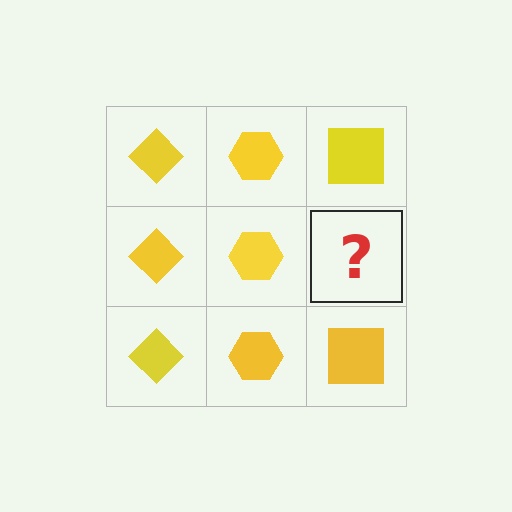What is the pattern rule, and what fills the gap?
The rule is that each column has a consistent shape. The gap should be filled with a yellow square.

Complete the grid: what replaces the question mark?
The question mark should be replaced with a yellow square.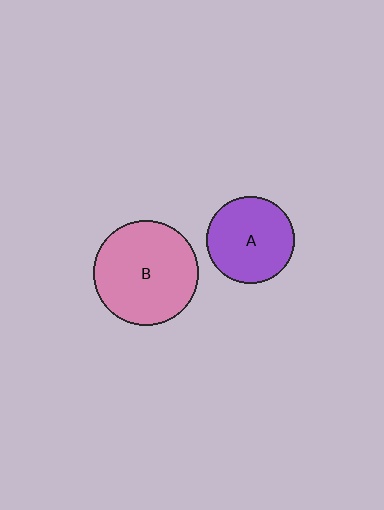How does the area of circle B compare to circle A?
Approximately 1.4 times.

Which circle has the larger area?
Circle B (pink).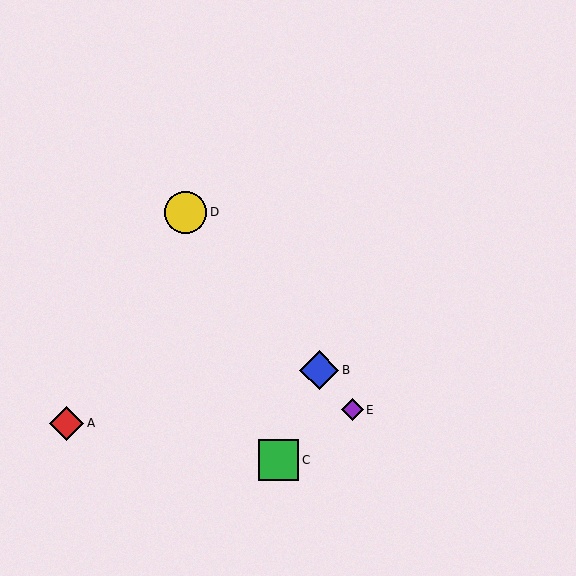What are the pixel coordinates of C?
Object C is at (278, 460).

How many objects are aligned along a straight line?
3 objects (B, D, E) are aligned along a straight line.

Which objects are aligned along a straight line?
Objects B, D, E are aligned along a straight line.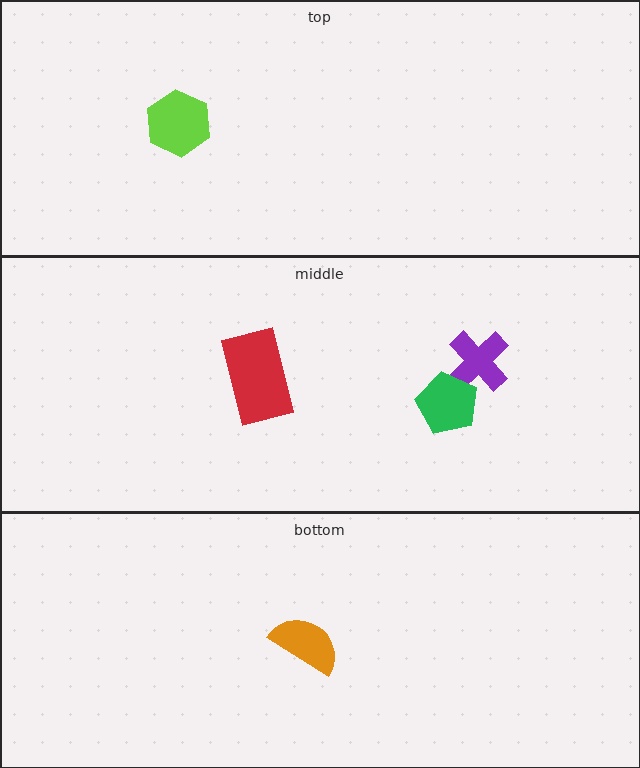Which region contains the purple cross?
The middle region.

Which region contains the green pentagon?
The middle region.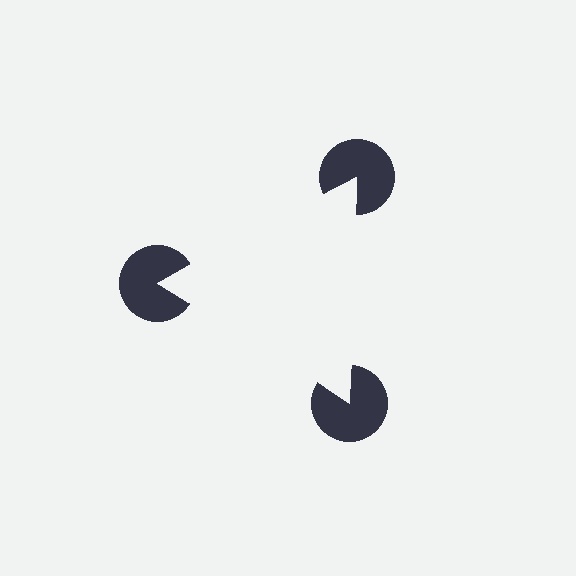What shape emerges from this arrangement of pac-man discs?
An illusory triangle — its edges are inferred from the aligned wedge cuts in the pac-man discs, not physically drawn.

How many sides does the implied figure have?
3 sides.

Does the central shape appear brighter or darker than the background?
It typically appears slightly brighter than the background, even though no actual brightness change is drawn.